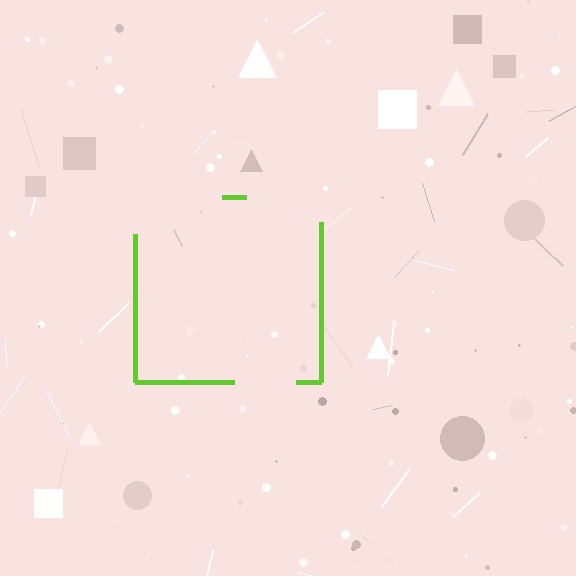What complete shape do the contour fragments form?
The contour fragments form a square.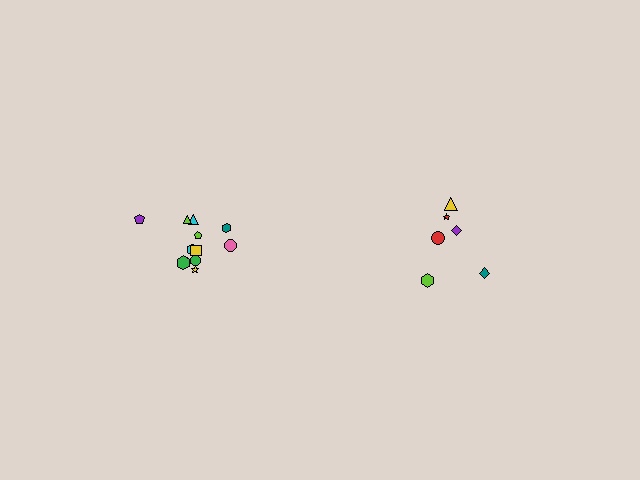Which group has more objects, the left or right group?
The left group.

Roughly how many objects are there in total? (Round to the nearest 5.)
Roughly 20 objects in total.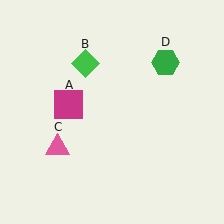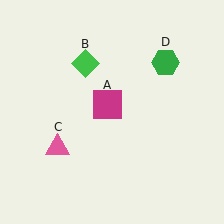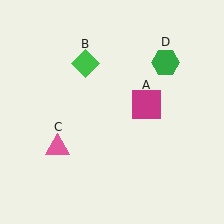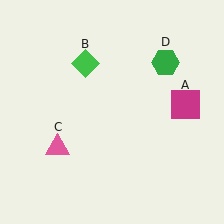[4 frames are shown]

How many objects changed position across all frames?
1 object changed position: magenta square (object A).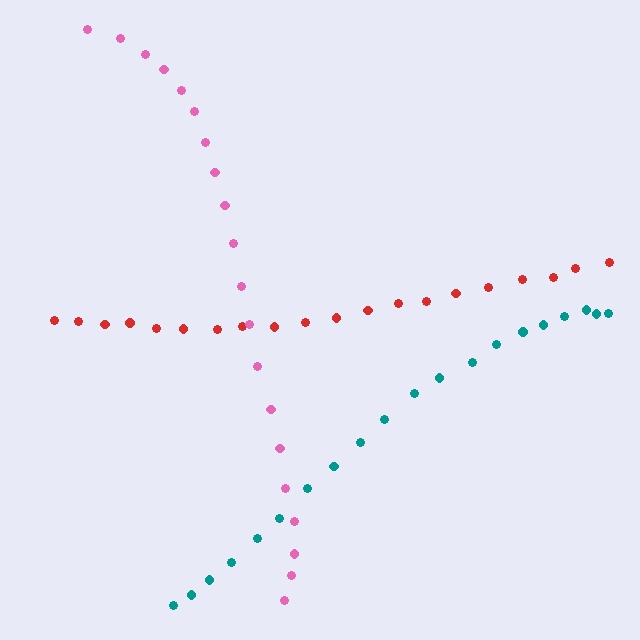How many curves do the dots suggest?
There are 3 distinct paths.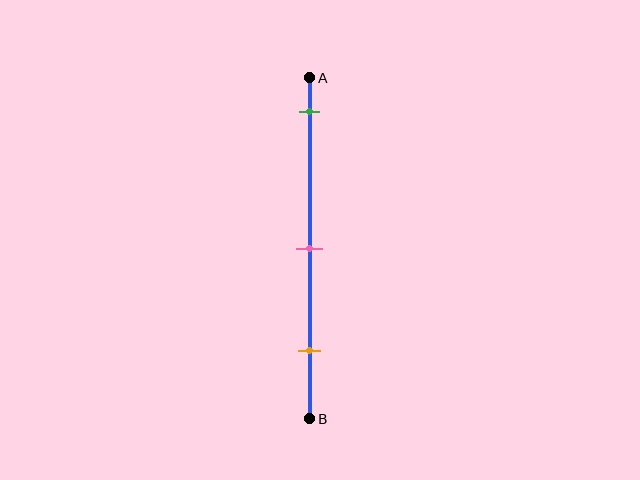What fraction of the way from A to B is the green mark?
The green mark is approximately 10% (0.1) of the way from A to B.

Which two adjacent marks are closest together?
The pink and orange marks are the closest adjacent pair.